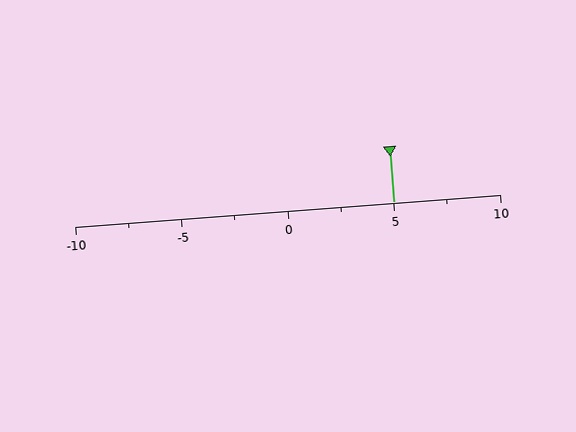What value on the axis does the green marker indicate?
The marker indicates approximately 5.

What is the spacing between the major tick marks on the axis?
The major ticks are spaced 5 apart.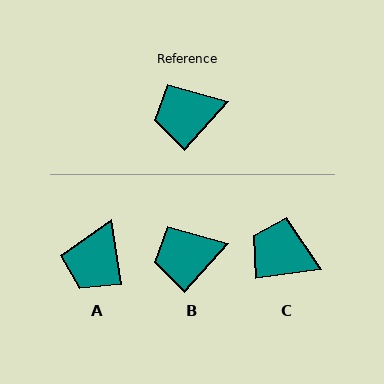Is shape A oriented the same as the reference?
No, it is off by about 51 degrees.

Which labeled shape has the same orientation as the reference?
B.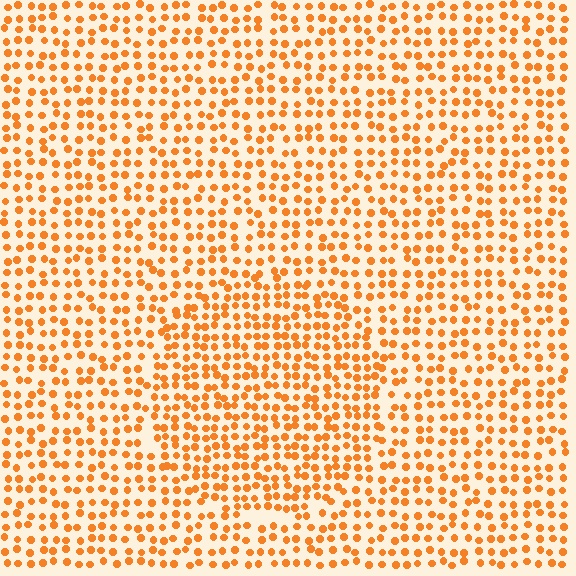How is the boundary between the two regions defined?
The boundary is defined by a change in element density (approximately 1.5x ratio). All elements are the same color, size, and shape.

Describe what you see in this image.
The image contains small orange elements arranged at two different densities. A circle-shaped region is visible where the elements are more densely packed than the surrounding area.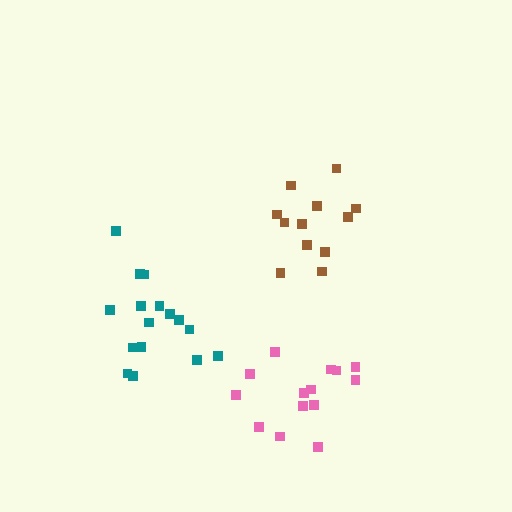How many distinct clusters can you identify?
There are 3 distinct clusters.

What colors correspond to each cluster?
The clusters are colored: teal, brown, pink.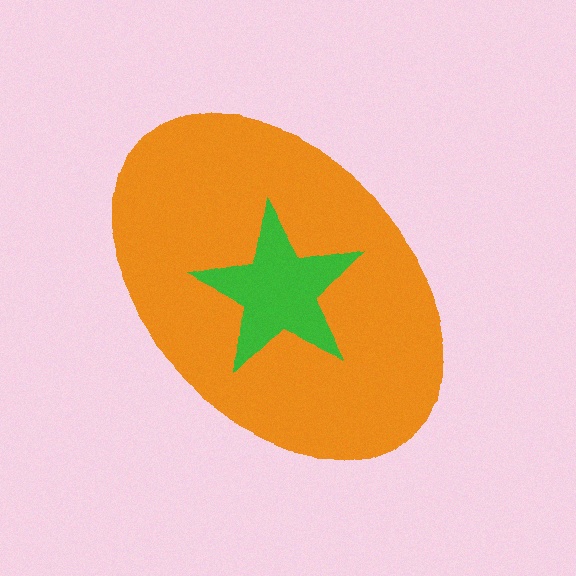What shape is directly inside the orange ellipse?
The green star.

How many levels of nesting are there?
2.